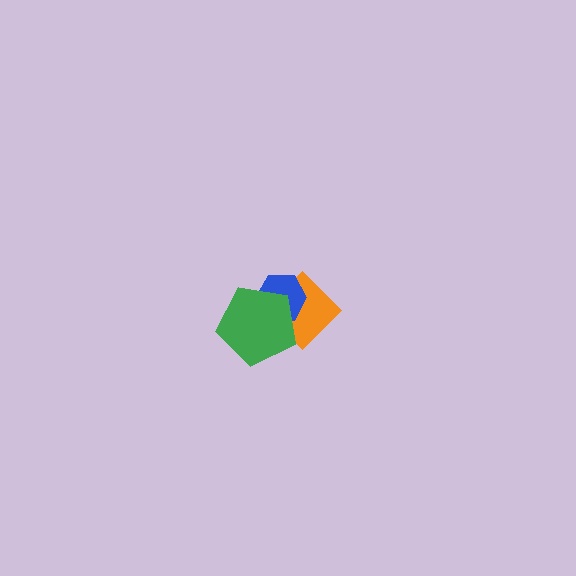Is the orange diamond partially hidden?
Yes, it is partially covered by another shape.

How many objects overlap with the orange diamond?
2 objects overlap with the orange diamond.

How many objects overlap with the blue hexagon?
2 objects overlap with the blue hexagon.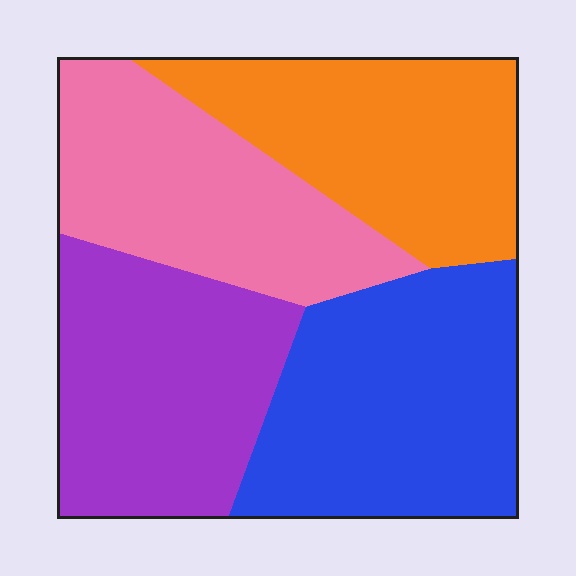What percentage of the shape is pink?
Pink takes up less than a quarter of the shape.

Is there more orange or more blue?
Blue.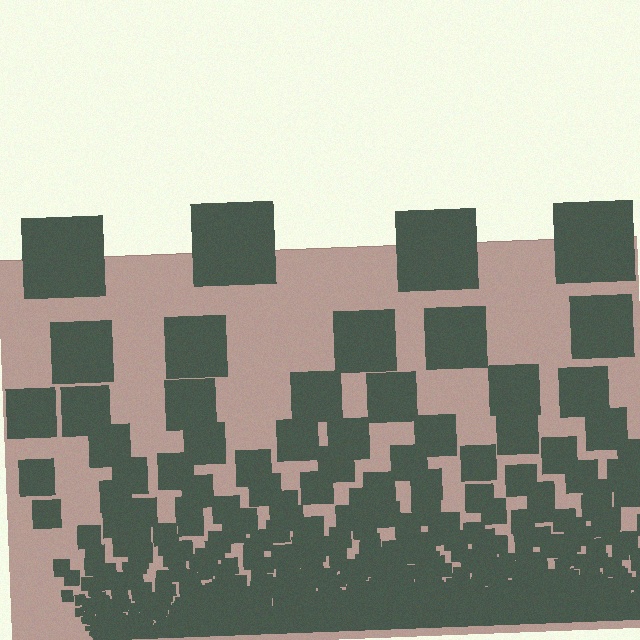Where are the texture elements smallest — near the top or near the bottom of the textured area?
Near the bottom.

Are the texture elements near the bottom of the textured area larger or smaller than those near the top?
Smaller. The gradient is inverted — elements near the bottom are smaller and denser.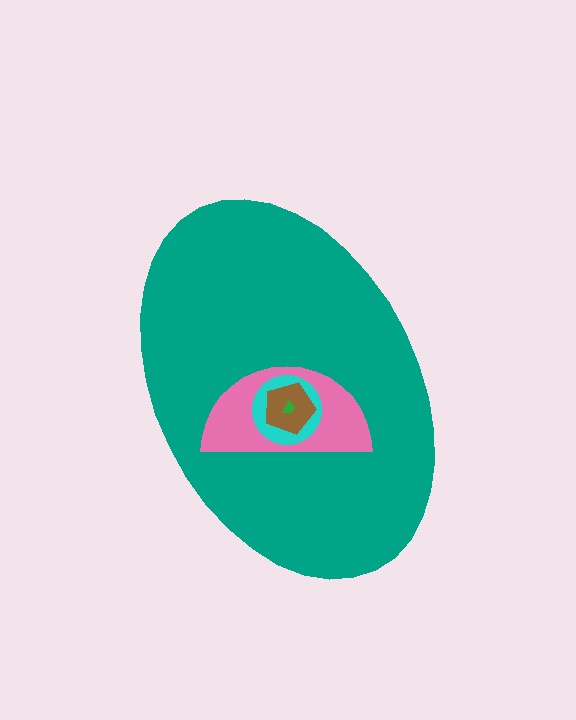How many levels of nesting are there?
5.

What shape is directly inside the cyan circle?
The brown pentagon.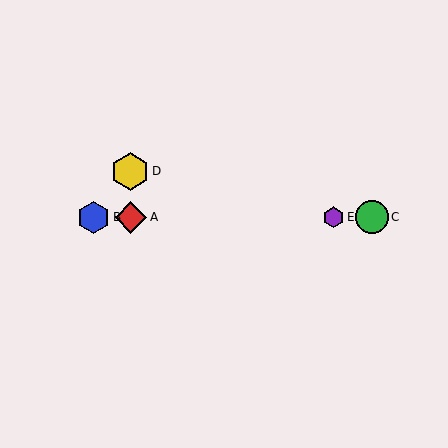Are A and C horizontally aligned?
Yes, both are at y≈217.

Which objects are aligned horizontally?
Objects A, B, C, E are aligned horizontally.